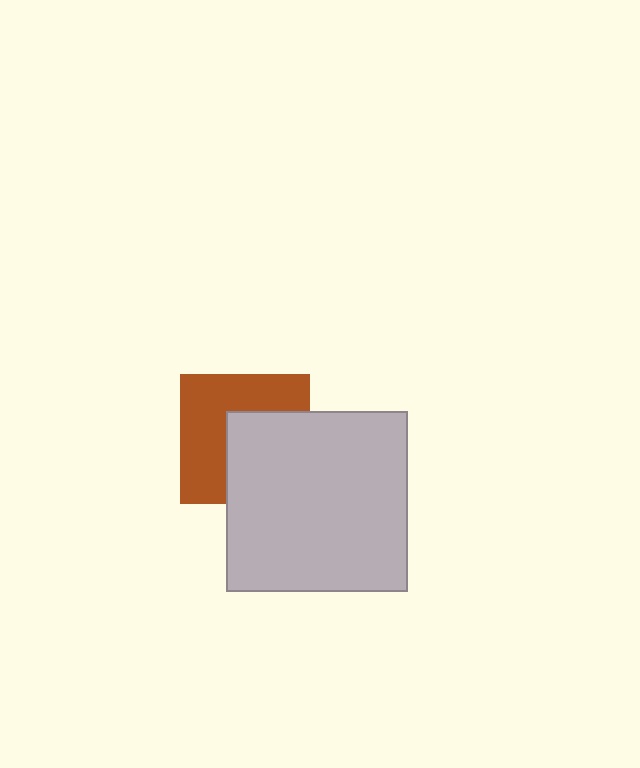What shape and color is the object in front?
The object in front is a light gray square.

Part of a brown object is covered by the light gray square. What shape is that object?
It is a square.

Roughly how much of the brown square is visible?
About half of it is visible (roughly 54%).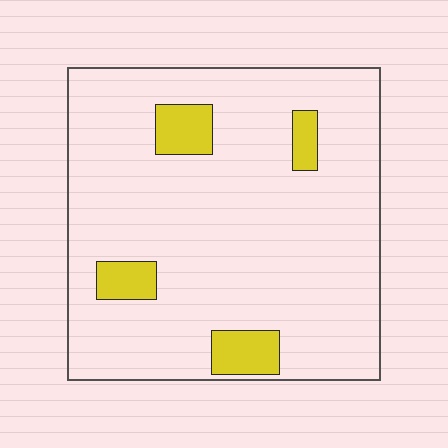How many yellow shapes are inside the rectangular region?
4.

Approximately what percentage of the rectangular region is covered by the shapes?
Approximately 10%.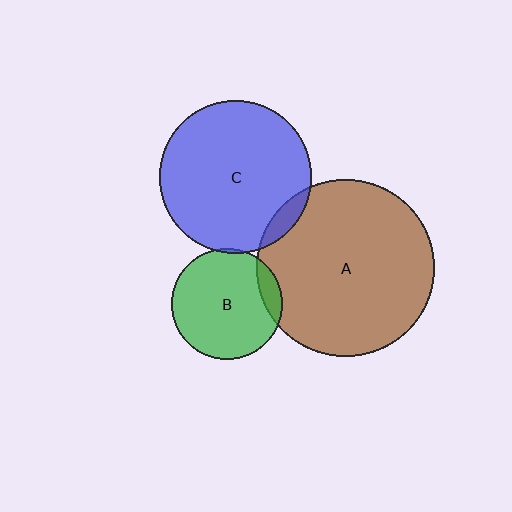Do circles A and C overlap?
Yes.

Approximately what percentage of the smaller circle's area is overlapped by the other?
Approximately 5%.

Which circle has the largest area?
Circle A (brown).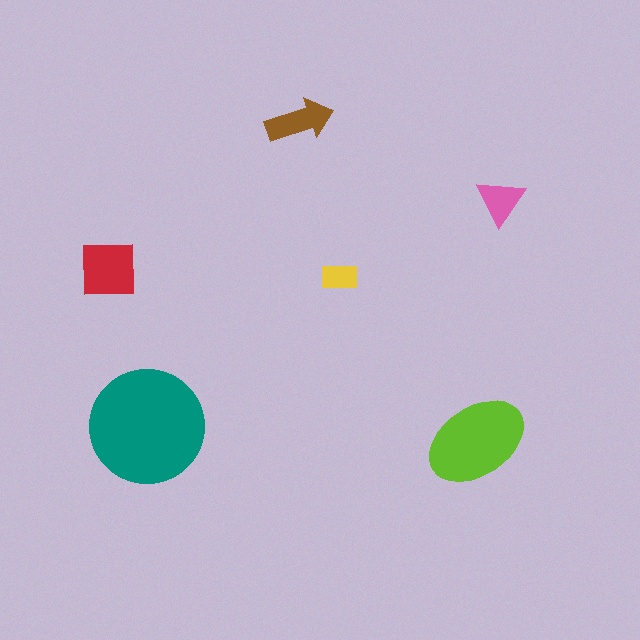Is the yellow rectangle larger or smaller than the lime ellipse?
Smaller.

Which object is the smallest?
The yellow rectangle.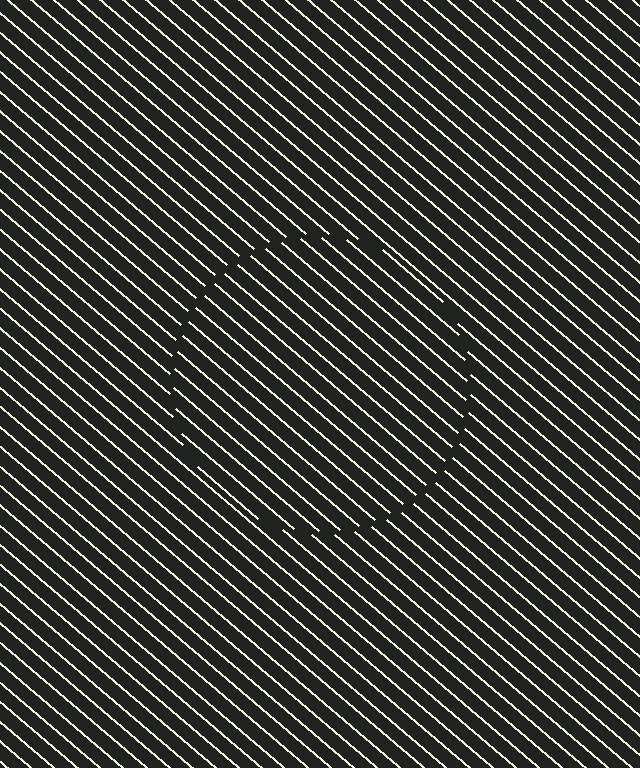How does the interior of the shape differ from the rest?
The interior of the shape contains the same grating, shifted by half a period — the contour is defined by the phase discontinuity where line-ends from the inner and outer gratings abut.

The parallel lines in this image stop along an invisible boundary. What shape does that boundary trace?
An illusory circle. The interior of the shape contains the same grating, shifted by half a period — the contour is defined by the phase discontinuity where line-ends from the inner and outer gratings abut.